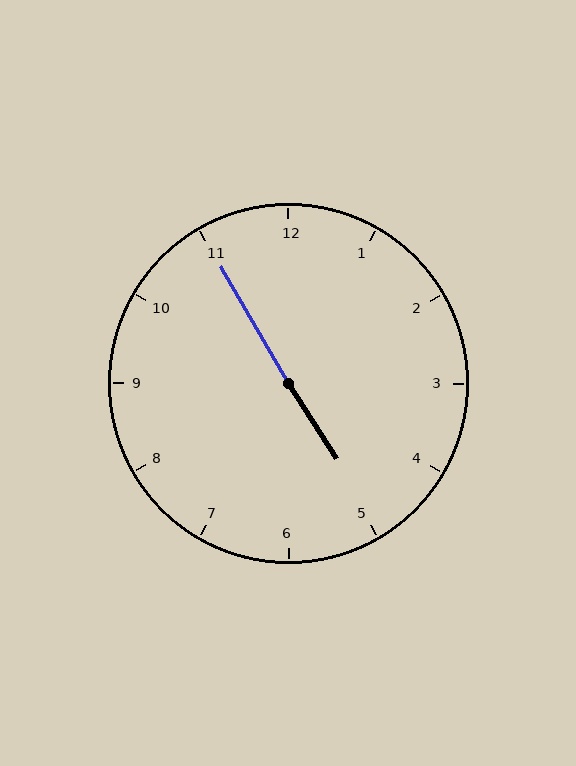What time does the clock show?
4:55.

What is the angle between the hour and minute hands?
Approximately 178 degrees.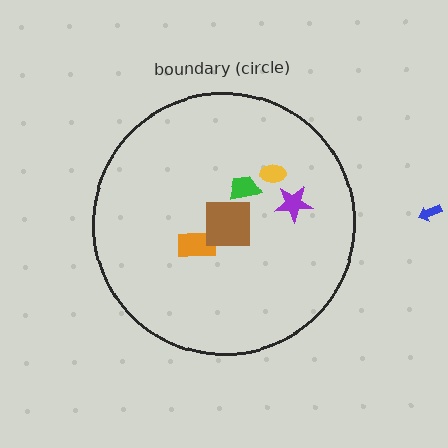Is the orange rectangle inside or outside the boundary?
Inside.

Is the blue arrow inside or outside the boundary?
Outside.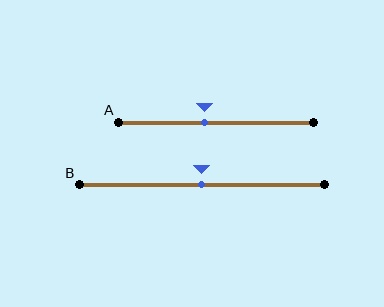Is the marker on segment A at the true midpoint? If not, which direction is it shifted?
No, the marker on segment A is shifted to the left by about 6% of the segment length.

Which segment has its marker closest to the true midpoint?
Segment B has its marker closest to the true midpoint.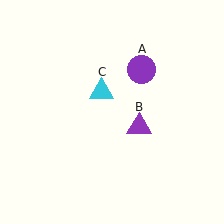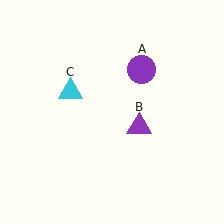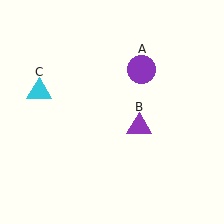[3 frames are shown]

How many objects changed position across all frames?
1 object changed position: cyan triangle (object C).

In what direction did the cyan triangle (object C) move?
The cyan triangle (object C) moved left.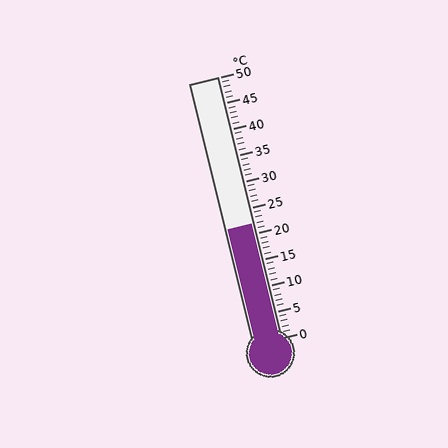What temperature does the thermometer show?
The thermometer shows approximately 22°C.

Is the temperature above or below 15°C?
The temperature is above 15°C.